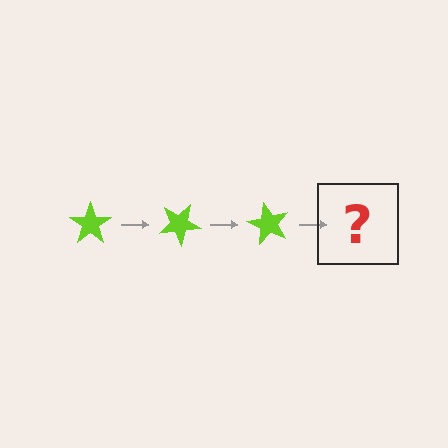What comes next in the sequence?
The next element should be a lime star rotated 90 degrees.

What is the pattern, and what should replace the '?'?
The pattern is that the star rotates 30 degrees each step. The '?' should be a lime star rotated 90 degrees.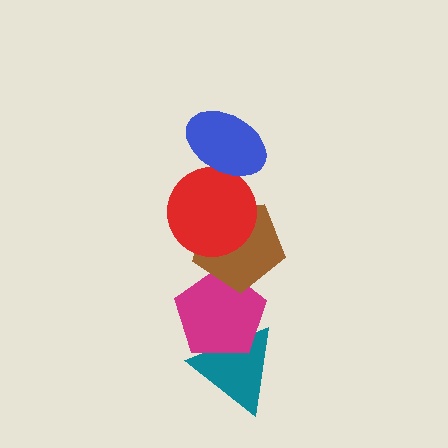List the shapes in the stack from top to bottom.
From top to bottom: the blue ellipse, the red circle, the brown pentagon, the magenta pentagon, the teal triangle.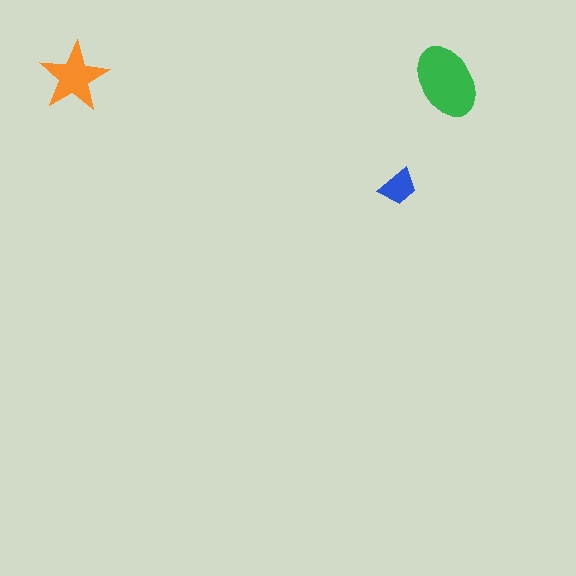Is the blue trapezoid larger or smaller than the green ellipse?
Smaller.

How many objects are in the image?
There are 3 objects in the image.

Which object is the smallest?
The blue trapezoid.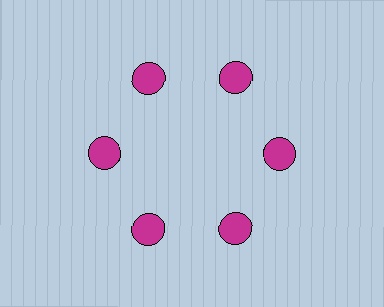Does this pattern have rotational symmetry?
Yes, this pattern has 6-fold rotational symmetry. It looks the same after rotating 60 degrees around the center.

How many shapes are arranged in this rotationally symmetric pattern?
There are 6 shapes, arranged in 6 groups of 1.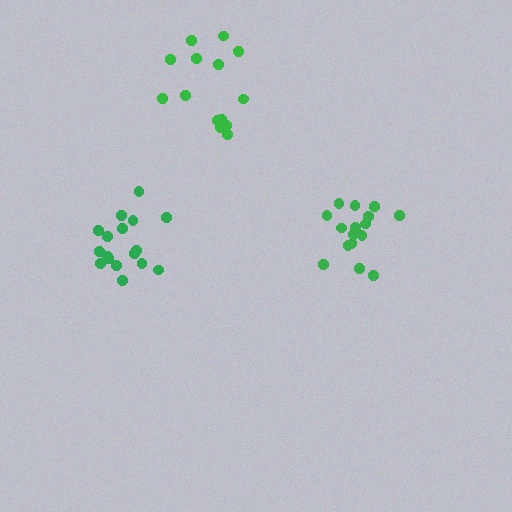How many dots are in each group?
Group 1: 16 dots, Group 2: 17 dots, Group 3: 14 dots (47 total).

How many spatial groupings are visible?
There are 3 spatial groupings.